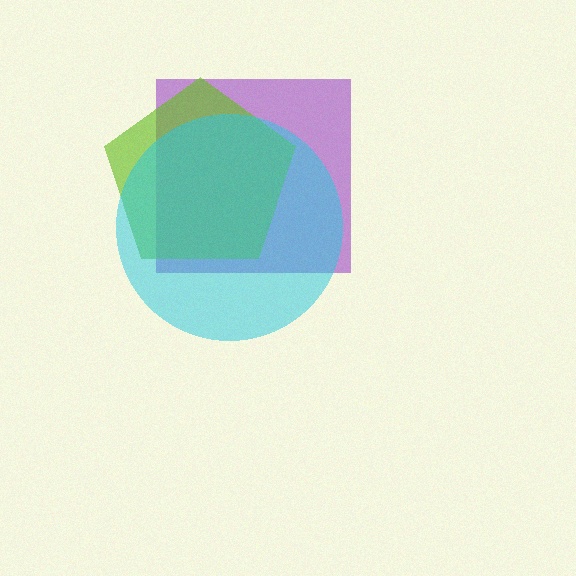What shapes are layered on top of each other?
The layered shapes are: a purple square, a lime pentagon, a cyan circle.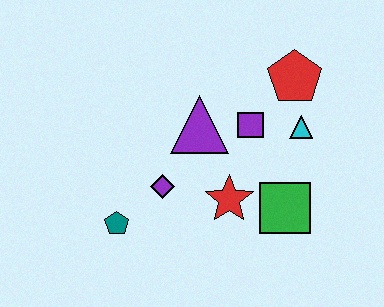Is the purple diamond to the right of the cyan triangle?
No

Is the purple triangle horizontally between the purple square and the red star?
No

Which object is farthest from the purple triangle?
The teal pentagon is farthest from the purple triangle.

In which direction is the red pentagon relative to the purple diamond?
The red pentagon is to the right of the purple diamond.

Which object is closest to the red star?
The green square is closest to the red star.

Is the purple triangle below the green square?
No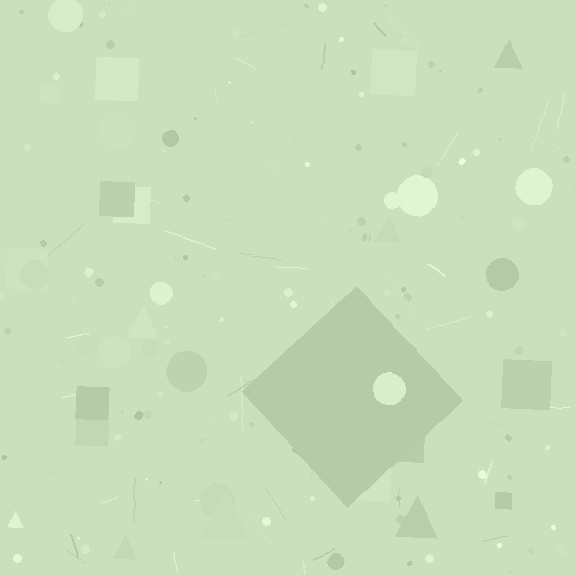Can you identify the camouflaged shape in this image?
The camouflaged shape is a diamond.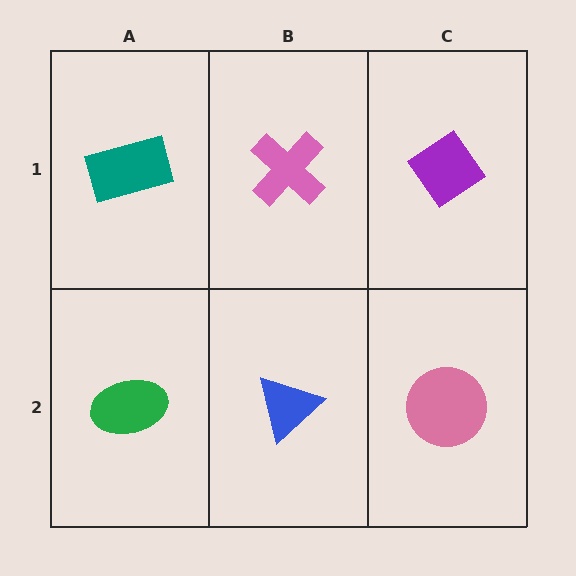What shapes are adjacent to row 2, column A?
A teal rectangle (row 1, column A), a blue triangle (row 2, column B).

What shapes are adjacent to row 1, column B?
A blue triangle (row 2, column B), a teal rectangle (row 1, column A), a purple diamond (row 1, column C).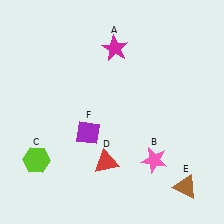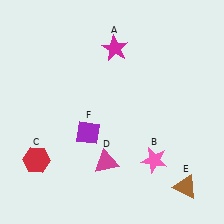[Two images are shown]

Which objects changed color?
C changed from lime to red. D changed from red to magenta.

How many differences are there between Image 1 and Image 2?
There are 2 differences between the two images.